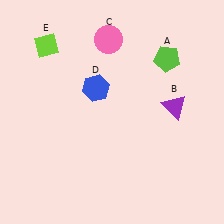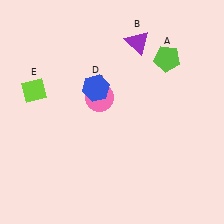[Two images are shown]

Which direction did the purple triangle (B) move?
The purple triangle (B) moved up.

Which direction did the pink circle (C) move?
The pink circle (C) moved down.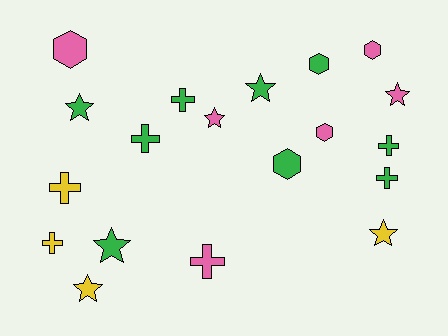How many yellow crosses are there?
There are 2 yellow crosses.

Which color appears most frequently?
Green, with 9 objects.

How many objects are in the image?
There are 19 objects.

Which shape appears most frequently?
Cross, with 7 objects.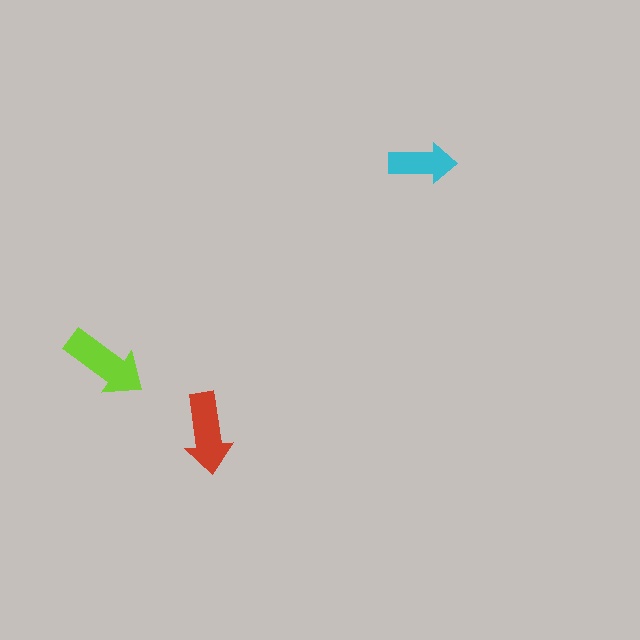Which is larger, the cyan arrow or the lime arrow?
The lime one.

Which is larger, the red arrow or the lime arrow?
The lime one.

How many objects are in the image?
There are 3 objects in the image.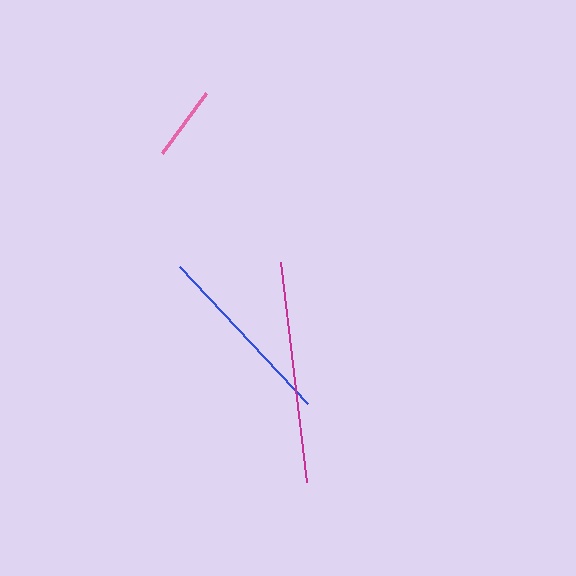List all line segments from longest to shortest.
From longest to shortest: magenta, blue, pink.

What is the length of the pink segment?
The pink segment is approximately 74 pixels long.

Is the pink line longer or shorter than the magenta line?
The magenta line is longer than the pink line.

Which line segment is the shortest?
The pink line is the shortest at approximately 74 pixels.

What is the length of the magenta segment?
The magenta segment is approximately 221 pixels long.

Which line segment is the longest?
The magenta line is the longest at approximately 221 pixels.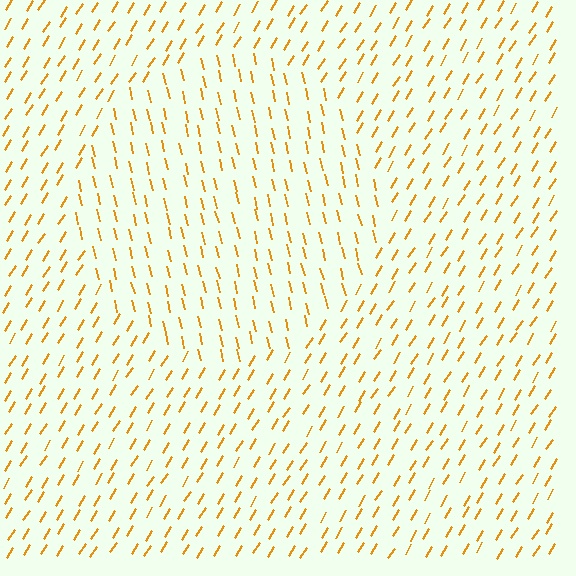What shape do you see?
I see a circle.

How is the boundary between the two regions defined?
The boundary is defined purely by a change in line orientation (approximately 45 degrees difference). All lines are the same color and thickness.